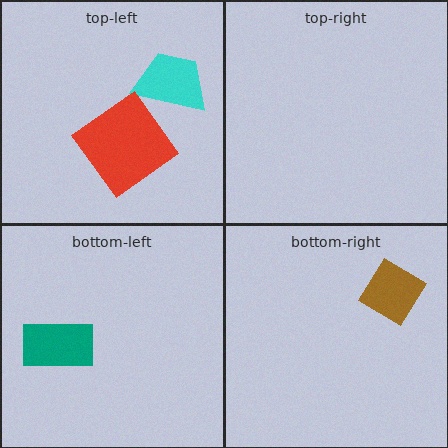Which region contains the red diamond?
The top-left region.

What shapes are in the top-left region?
The cyan trapezoid, the red diamond.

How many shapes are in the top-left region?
2.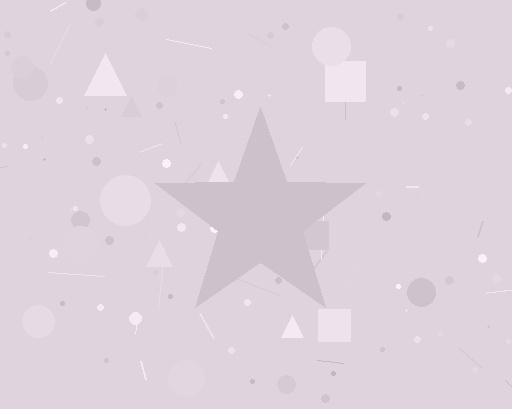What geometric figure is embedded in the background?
A star is embedded in the background.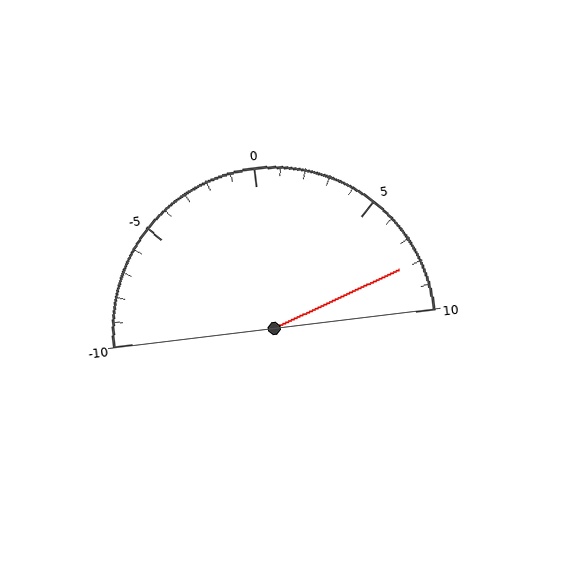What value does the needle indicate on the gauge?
The needle indicates approximately 8.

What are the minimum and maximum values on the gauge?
The gauge ranges from -10 to 10.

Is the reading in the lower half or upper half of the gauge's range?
The reading is in the upper half of the range (-10 to 10).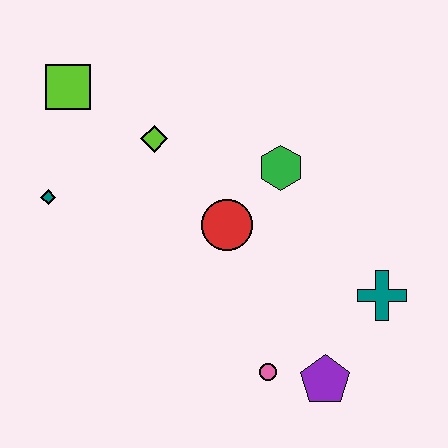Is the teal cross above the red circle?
No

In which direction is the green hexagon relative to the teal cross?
The green hexagon is above the teal cross.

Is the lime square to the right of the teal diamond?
Yes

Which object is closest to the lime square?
The lime diamond is closest to the lime square.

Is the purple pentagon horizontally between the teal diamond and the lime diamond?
No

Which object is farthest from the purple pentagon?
The lime square is farthest from the purple pentagon.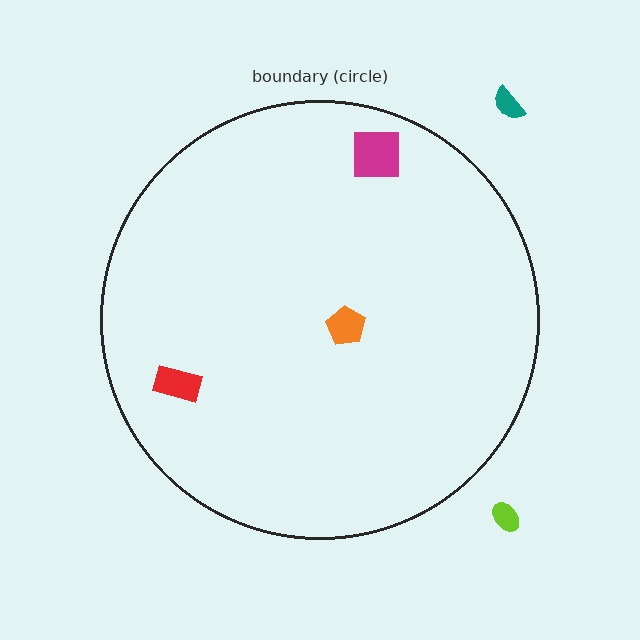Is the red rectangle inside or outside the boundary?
Inside.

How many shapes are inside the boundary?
3 inside, 2 outside.